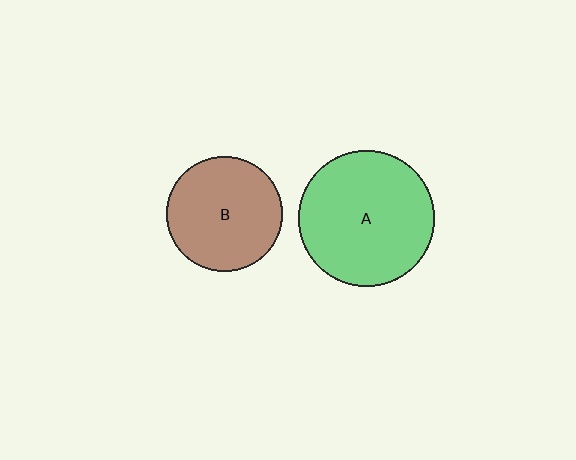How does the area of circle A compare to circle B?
Approximately 1.4 times.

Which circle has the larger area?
Circle A (green).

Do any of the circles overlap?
No, none of the circles overlap.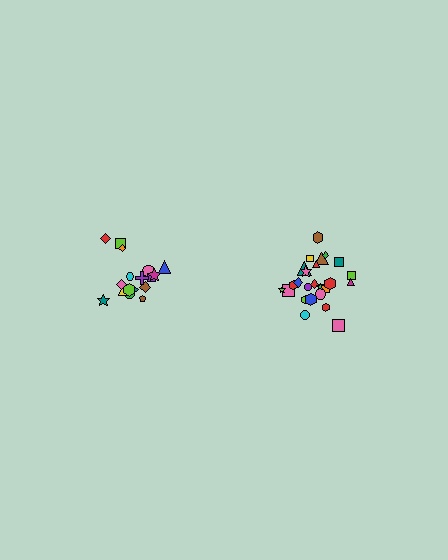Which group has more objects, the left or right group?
The right group.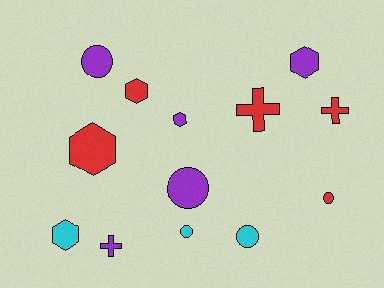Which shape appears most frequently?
Circle, with 5 objects.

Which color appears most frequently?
Red, with 5 objects.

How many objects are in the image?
There are 13 objects.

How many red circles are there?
There is 1 red circle.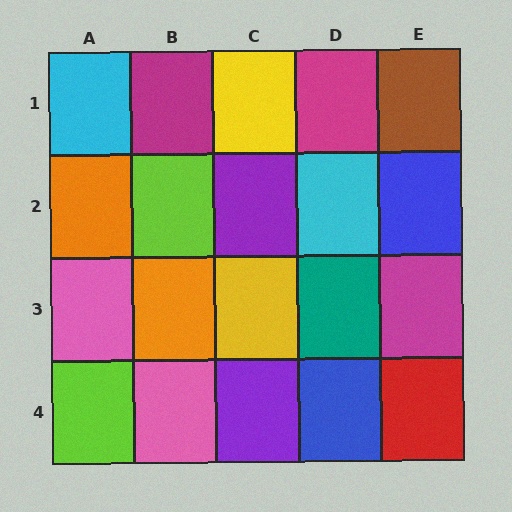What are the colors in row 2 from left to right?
Orange, lime, purple, cyan, blue.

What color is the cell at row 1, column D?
Magenta.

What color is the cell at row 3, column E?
Magenta.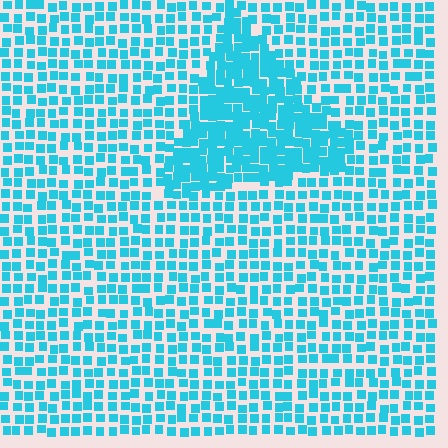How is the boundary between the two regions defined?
The boundary is defined by a change in element density (approximately 1.9x ratio). All elements are the same color, size, and shape.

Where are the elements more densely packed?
The elements are more densely packed inside the triangle boundary.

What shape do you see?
I see a triangle.